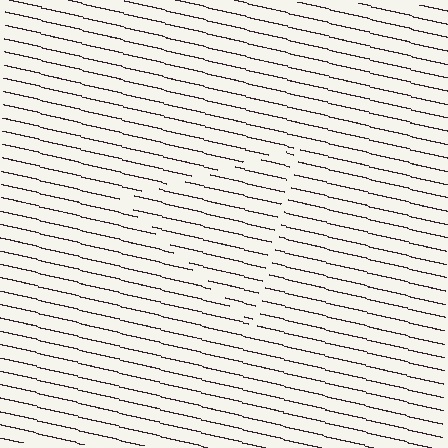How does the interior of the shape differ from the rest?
The interior of the shape contains the same grating, shifted by half a period — the contour is defined by the phase discontinuity where line-ends from the inner and outer gratings abut.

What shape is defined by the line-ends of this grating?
An illusory triangle. The interior of the shape contains the same grating, shifted by half a period — the contour is defined by the phase discontinuity where line-ends from the inner and outer gratings abut.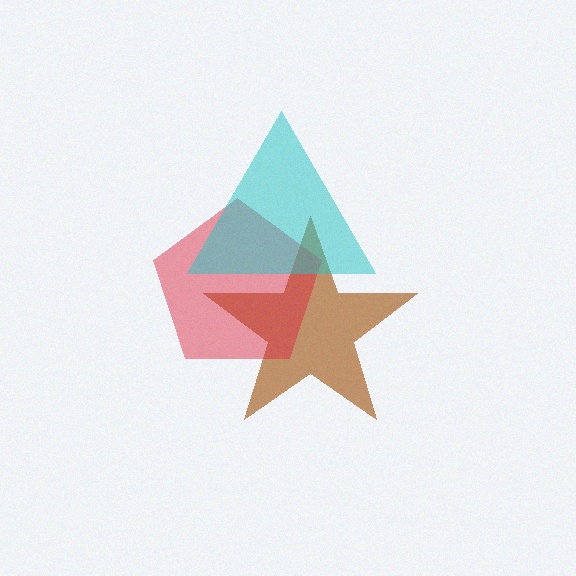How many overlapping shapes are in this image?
There are 3 overlapping shapes in the image.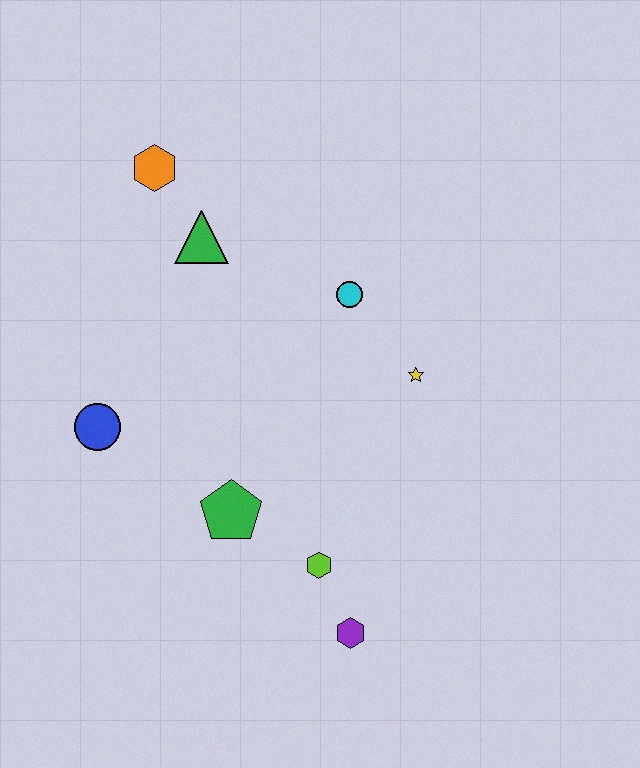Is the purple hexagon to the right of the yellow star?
No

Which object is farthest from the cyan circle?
The purple hexagon is farthest from the cyan circle.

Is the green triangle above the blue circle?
Yes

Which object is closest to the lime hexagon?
The purple hexagon is closest to the lime hexagon.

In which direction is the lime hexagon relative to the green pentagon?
The lime hexagon is to the right of the green pentagon.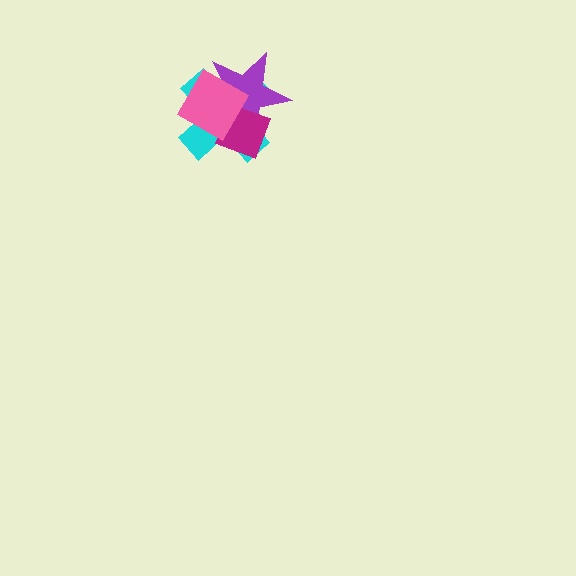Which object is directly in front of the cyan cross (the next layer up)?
The purple star is directly in front of the cyan cross.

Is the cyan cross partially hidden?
Yes, it is partially covered by another shape.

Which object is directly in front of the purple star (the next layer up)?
The magenta diamond is directly in front of the purple star.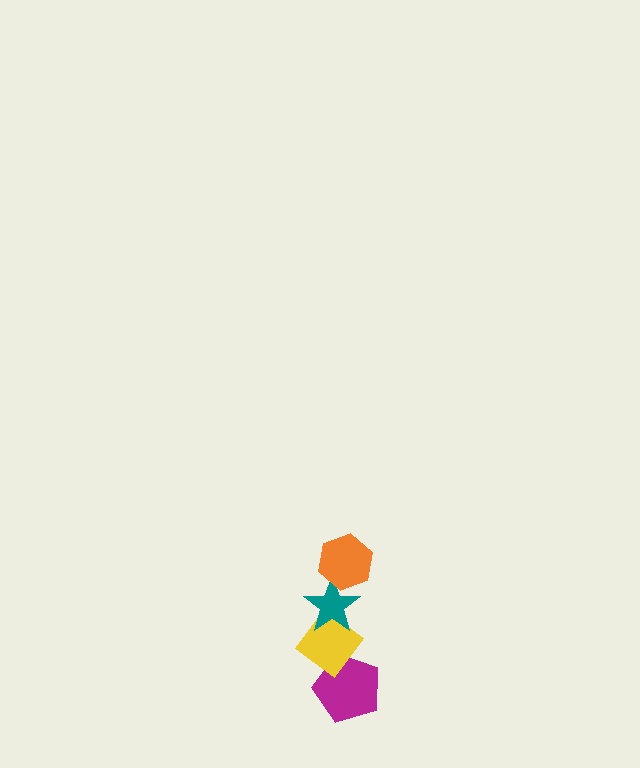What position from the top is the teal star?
The teal star is 2nd from the top.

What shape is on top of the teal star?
The orange hexagon is on top of the teal star.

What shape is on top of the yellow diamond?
The teal star is on top of the yellow diamond.